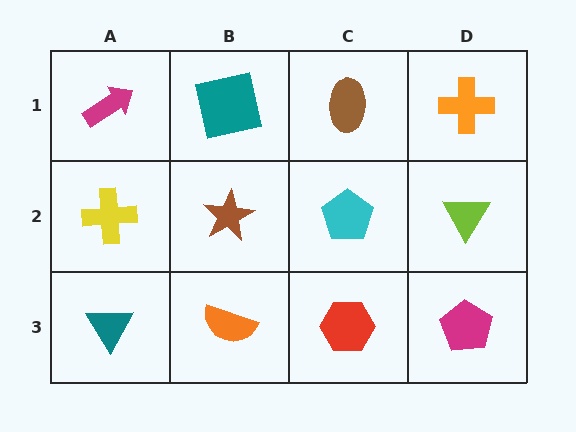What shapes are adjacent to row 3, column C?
A cyan pentagon (row 2, column C), an orange semicircle (row 3, column B), a magenta pentagon (row 3, column D).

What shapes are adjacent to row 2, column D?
An orange cross (row 1, column D), a magenta pentagon (row 3, column D), a cyan pentagon (row 2, column C).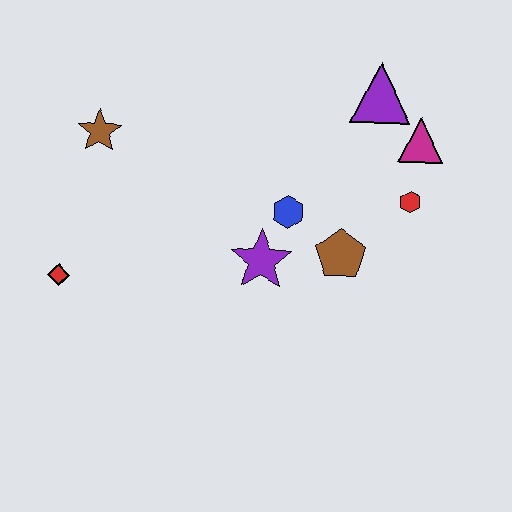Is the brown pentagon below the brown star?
Yes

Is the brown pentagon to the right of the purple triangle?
No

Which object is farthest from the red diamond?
The magenta triangle is farthest from the red diamond.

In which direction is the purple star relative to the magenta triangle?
The purple star is to the left of the magenta triangle.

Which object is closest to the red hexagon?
The magenta triangle is closest to the red hexagon.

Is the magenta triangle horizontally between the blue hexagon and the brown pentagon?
No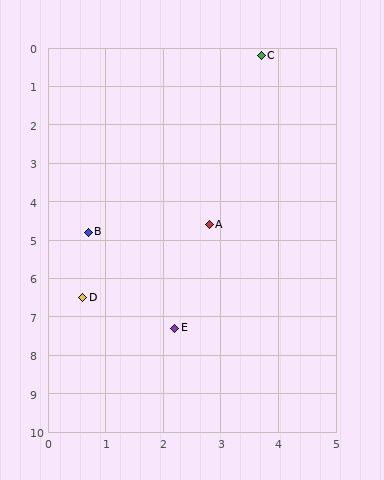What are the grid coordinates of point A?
Point A is at approximately (2.8, 4.6).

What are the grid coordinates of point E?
Point E is at approximately (2.2, 7.3).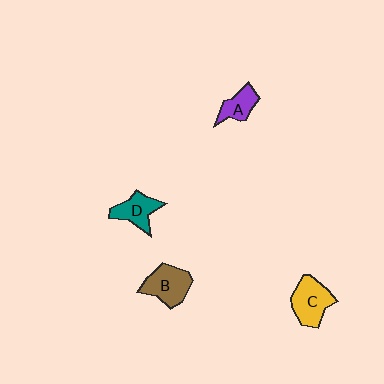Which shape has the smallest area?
Shape A (purple).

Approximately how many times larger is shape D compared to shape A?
Approximately 1.2 times.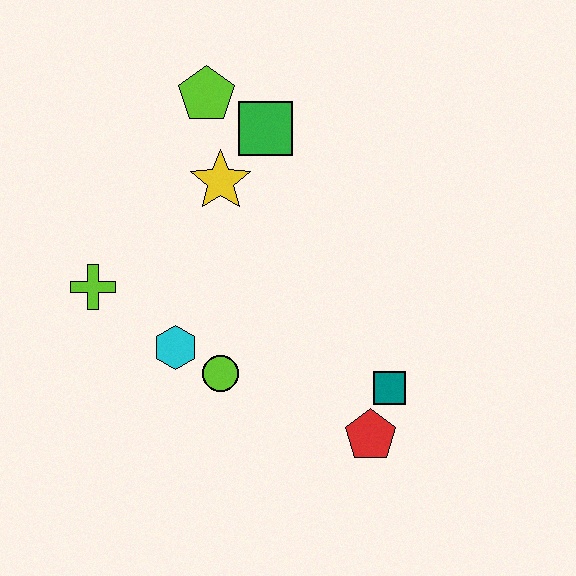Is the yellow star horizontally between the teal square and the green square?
No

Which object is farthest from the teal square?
The lime pentagon is farthest from the teal square.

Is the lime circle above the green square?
No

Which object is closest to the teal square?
The red pentagon is closest to the teal square.